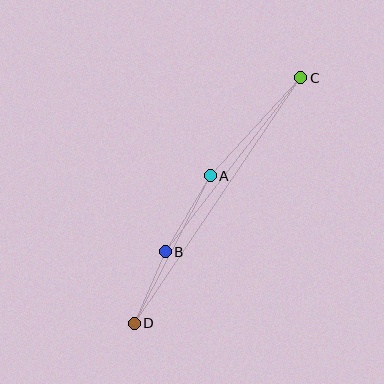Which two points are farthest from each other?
Points C and D are farthest from each other.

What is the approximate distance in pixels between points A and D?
The distance between A and D is approximately 166 pixels.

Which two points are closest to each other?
Points B and D are closest to each other.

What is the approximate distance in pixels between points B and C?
The distance between B and C is approximately 220 pixels.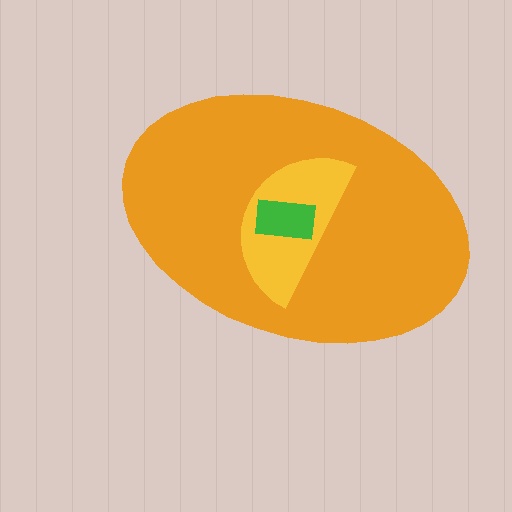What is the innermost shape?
The green rectangle.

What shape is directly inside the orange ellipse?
The yellow semicircle.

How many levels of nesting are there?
3.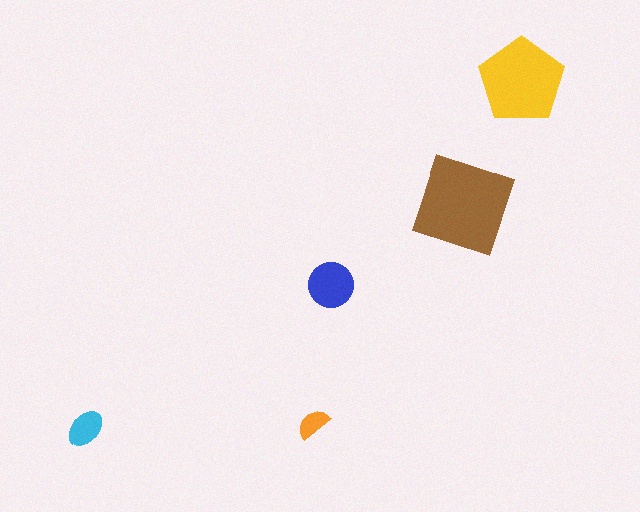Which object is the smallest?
The orange semicircle.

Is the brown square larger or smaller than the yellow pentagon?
Larger.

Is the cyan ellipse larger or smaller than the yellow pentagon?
Smaller.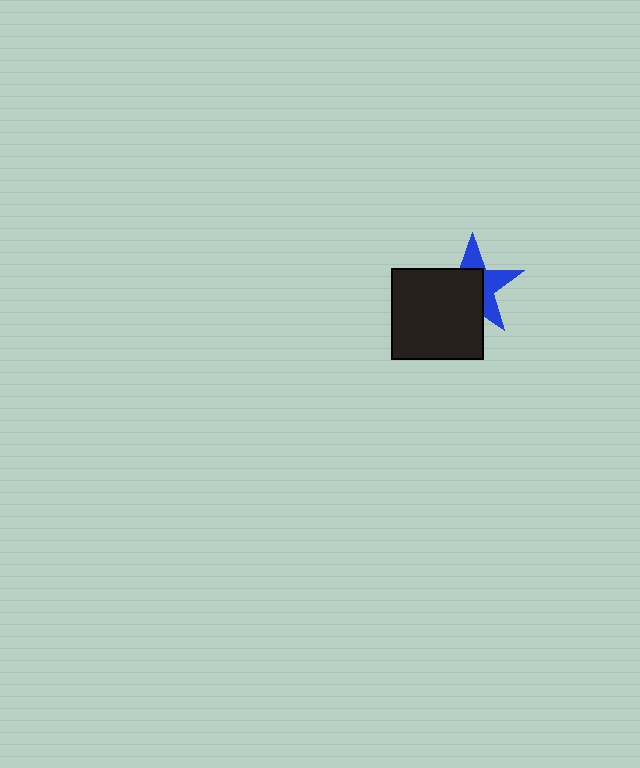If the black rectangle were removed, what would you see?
You would see the complete blue star.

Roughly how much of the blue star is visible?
A small part of it is visible (roughly 43%).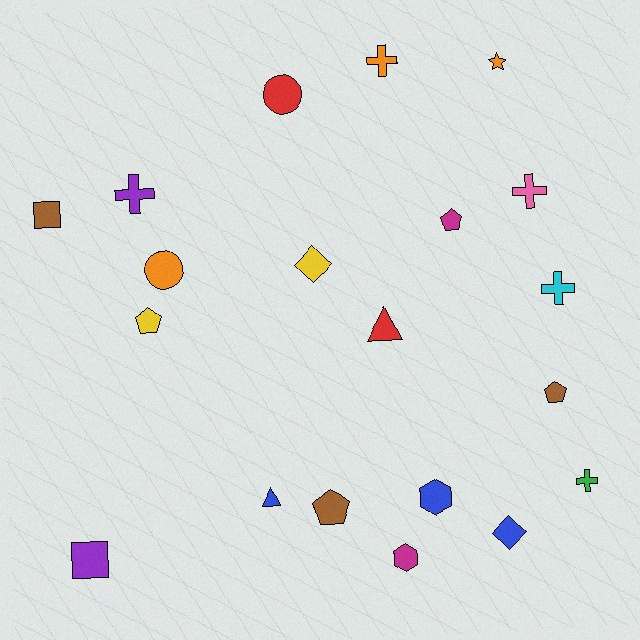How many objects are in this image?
There are 20 objects.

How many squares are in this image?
There are 2 squares.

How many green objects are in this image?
There is 1 green object.